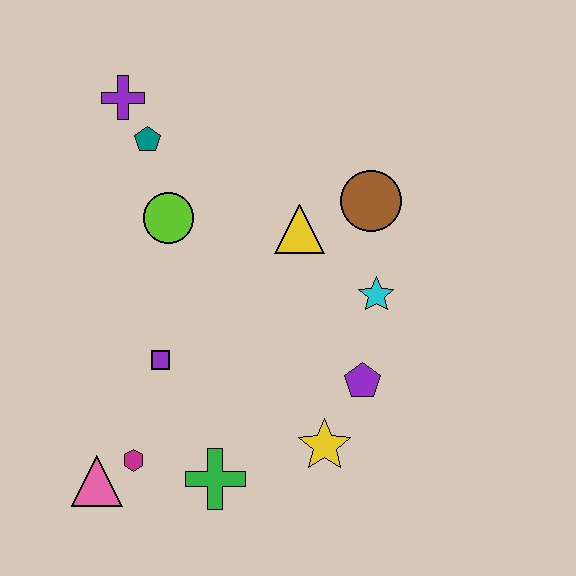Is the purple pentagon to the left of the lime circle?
No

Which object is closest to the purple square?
The magenta hexagon is closest to the purple square.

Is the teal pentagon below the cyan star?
No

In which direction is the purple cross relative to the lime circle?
The purple cross is above the lime circle.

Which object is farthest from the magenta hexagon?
The purple cross is farthest from the magenta hexagon.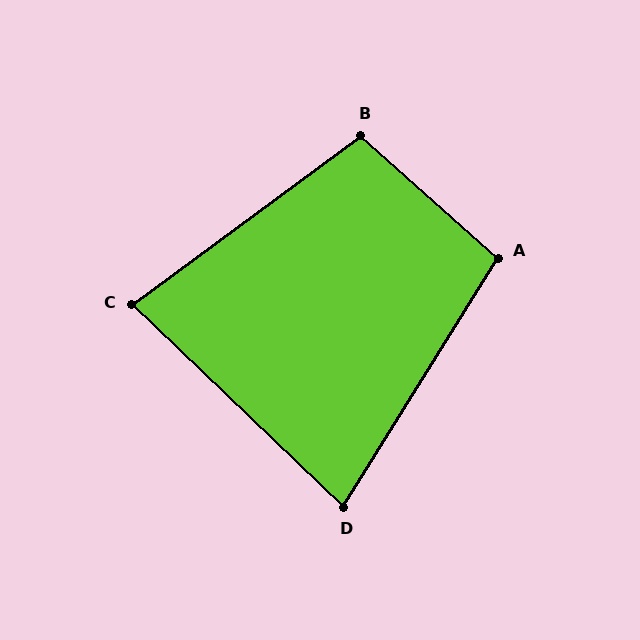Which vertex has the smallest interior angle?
D, at approximately 78 degrees.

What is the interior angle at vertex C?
Approximately 80 degrees (acute).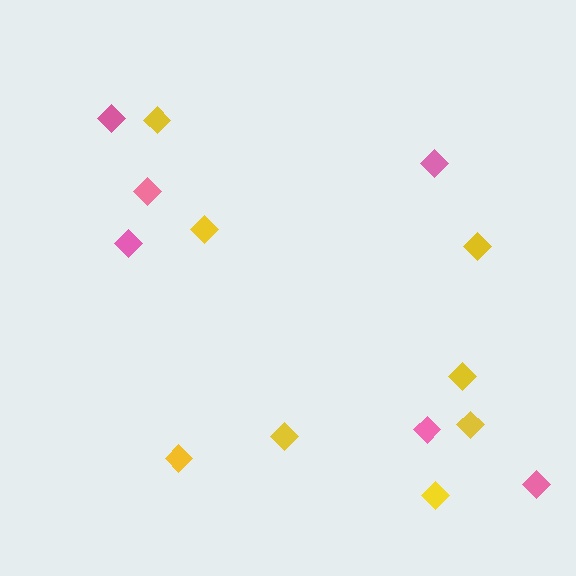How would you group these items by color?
There are 2 groups: one group of yellow diamonds (8) and one group of pink diamonds (6).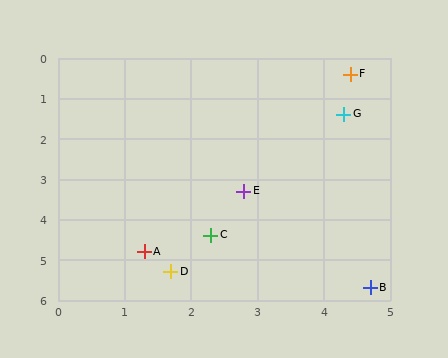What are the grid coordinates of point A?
Point A is at approximately (1.3, 4.8).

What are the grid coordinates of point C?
Point C is at approximately (2.3, 4.4).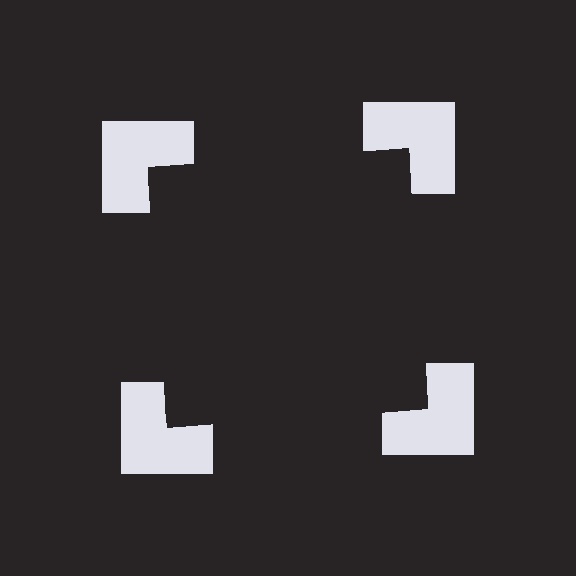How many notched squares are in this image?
There are 4 — one at each vertex of the illusory square.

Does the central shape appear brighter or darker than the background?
It typically appears slightly darker than the background, even though no actual brightness change is drawn.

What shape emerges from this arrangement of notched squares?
An illusory square — its edges are inferred from the aligned wedge cuts in the notched squares, not physically drawn.